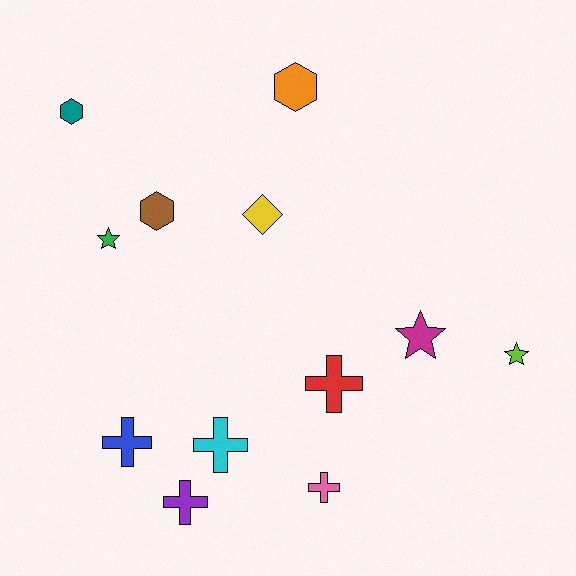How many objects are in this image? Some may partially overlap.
There are 12 objects.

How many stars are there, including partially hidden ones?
There are 3 stars.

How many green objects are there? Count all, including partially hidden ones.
There is 1 green object.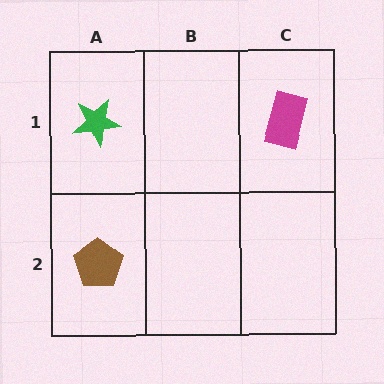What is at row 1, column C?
A magenta rectangle.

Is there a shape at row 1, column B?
No, that cell is empty.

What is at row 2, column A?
A brown pentagon.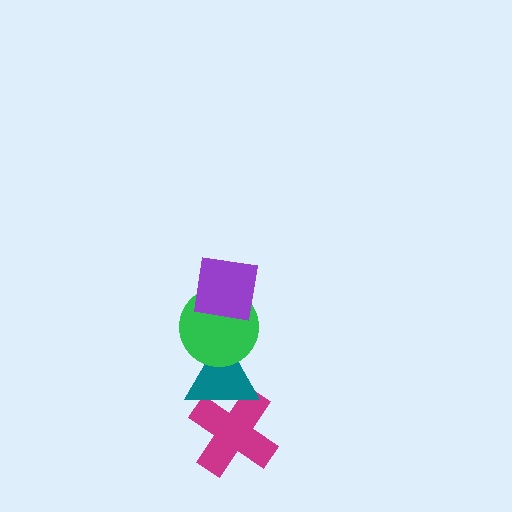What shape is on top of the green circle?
The purple square is on top of the green circle.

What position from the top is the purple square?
The purple square is 1st from the top.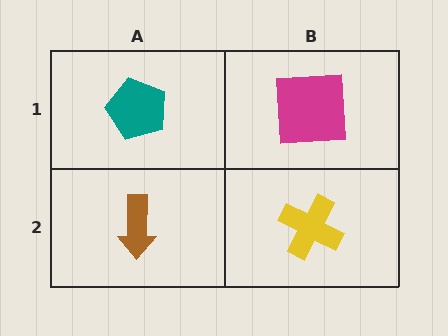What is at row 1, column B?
A magenta square.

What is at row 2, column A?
A brown arrow.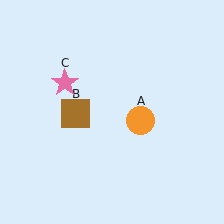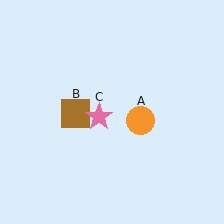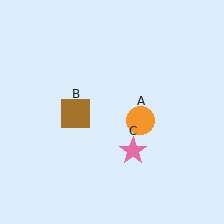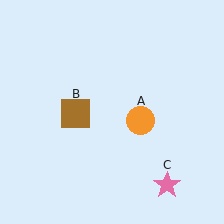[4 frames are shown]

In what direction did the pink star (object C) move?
The pink star (object C) moved down and to the right.